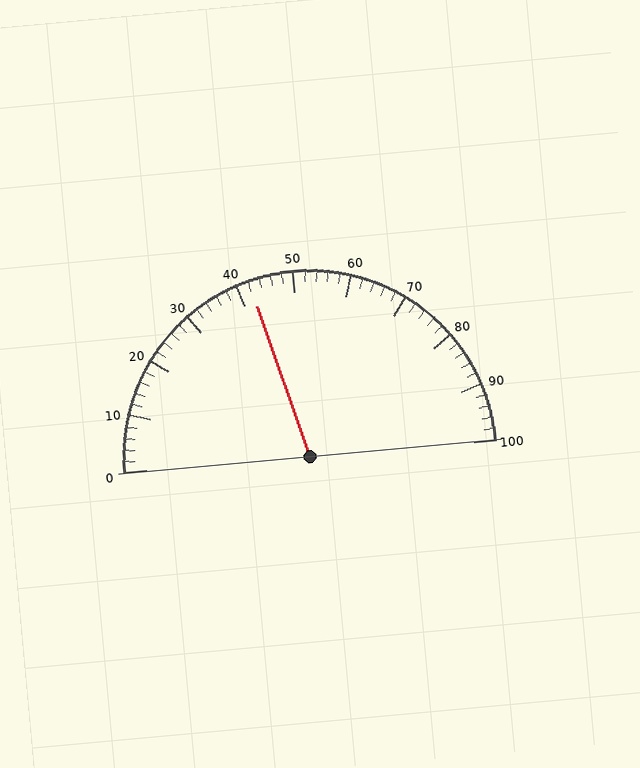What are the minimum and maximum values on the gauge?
The gauge ranges from 0 to 100.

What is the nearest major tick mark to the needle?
The nearest major tick mark is 40.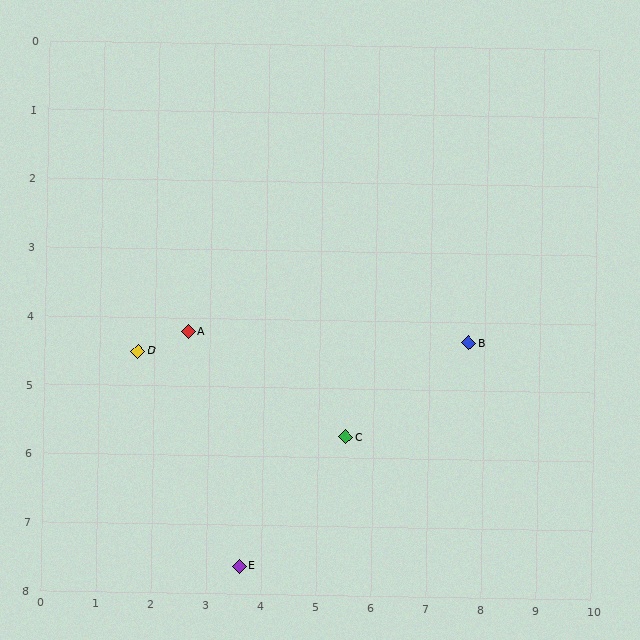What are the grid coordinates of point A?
Point A is at approximately (2.6, 4.2).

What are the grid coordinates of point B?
Point B is at approximately (7.7, 4.3).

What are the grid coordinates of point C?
Point C is at approximately (5.5, 5.7).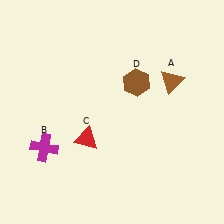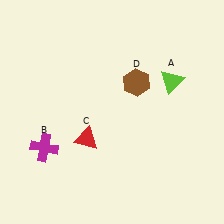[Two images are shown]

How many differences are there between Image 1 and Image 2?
There is 1 difference between the two images.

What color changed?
The triangle (A) changed from brown in Image 1 to lime in Image 2.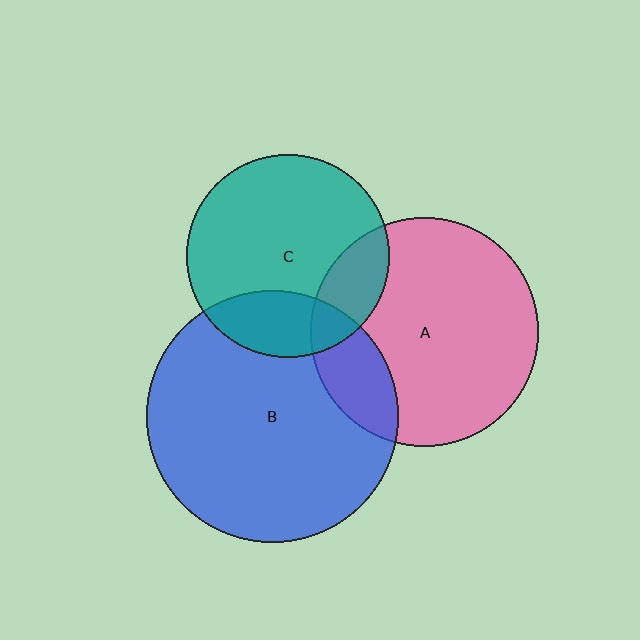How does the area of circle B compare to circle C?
Approximately 1.5 times.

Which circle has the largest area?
Circle B (blue).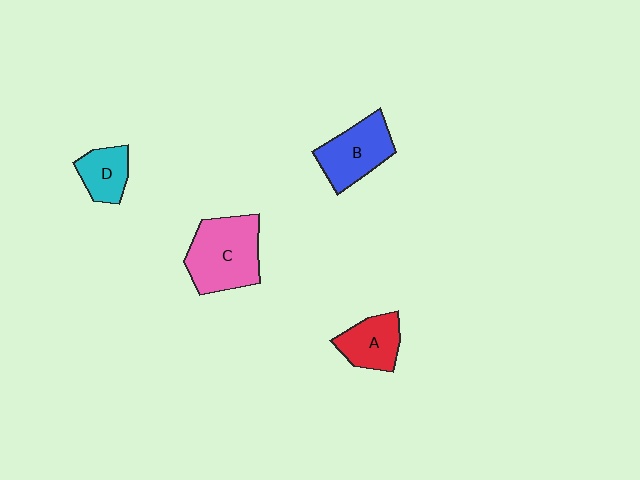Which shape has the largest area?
Shape C (pink).